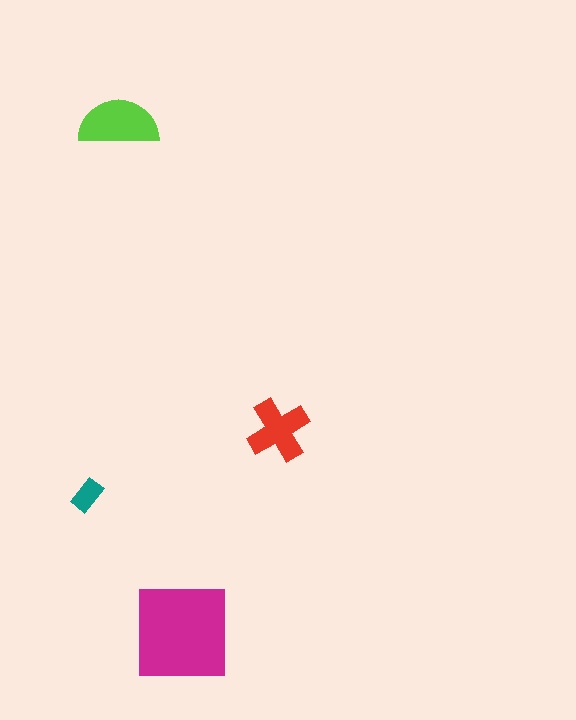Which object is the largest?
The magenta square.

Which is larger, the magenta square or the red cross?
The magenta square.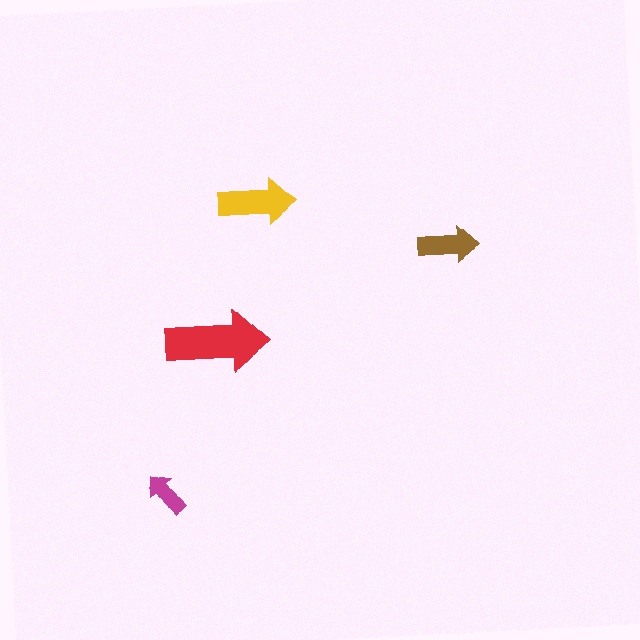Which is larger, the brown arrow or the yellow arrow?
The yellow one.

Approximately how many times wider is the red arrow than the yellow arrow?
About 1.5 times wider.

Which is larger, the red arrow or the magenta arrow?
The red one.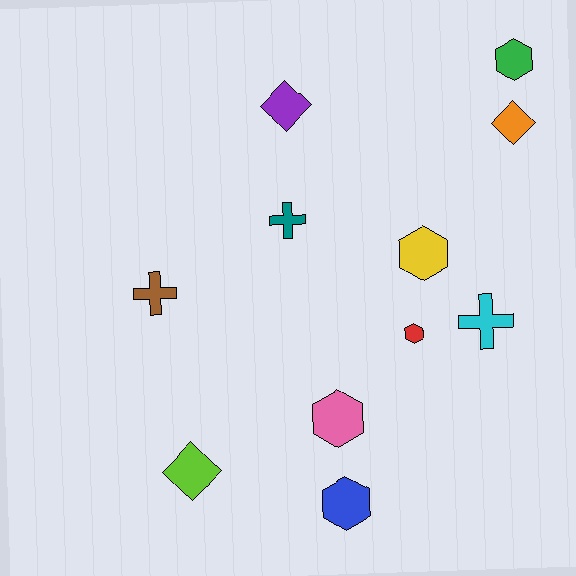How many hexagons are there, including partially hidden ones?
There are 5 hexagons.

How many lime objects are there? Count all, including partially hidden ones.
There is 1 lime object.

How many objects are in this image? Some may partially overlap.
There are 11 objects.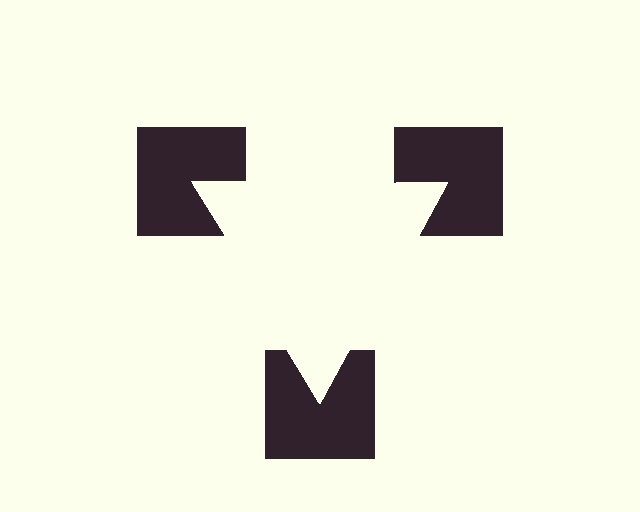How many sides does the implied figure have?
3 sides.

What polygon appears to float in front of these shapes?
An illusory triangle — its edges are inferred from the aligned wedge cuts in the notched squares, not physically drawn.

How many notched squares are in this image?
There are 3 — one at each vertex of the illusory triangle.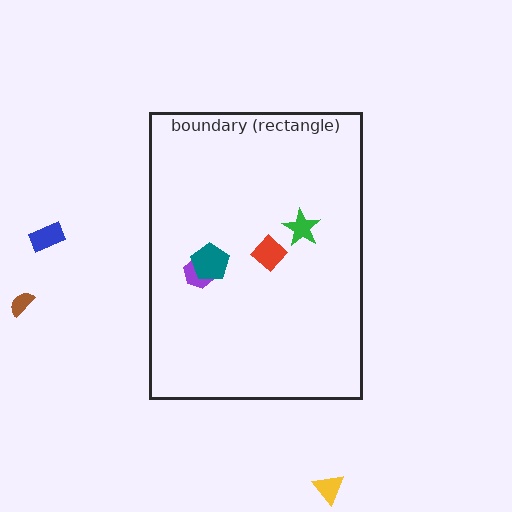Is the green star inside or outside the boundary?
Inside.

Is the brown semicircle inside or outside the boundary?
Outside.